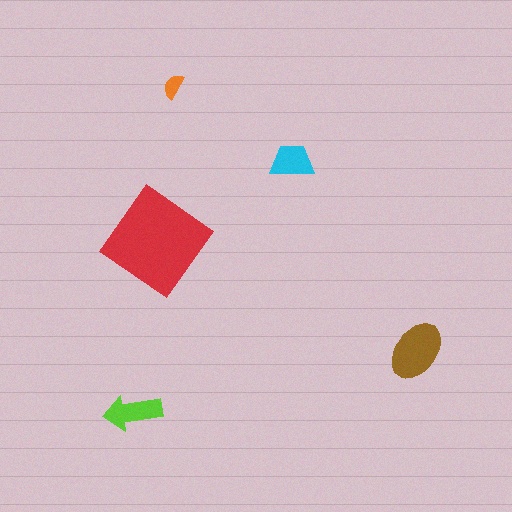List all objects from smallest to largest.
The orange semicircle, the cyan trapezoid, the lime arrow, the brown ellipse, the red diamond.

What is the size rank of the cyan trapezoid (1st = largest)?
4th.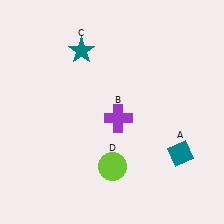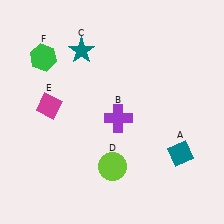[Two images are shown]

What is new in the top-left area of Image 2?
A green hexagon (F) was added in the top-left area of Image 2.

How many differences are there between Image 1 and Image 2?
There are 2 differences between the two images.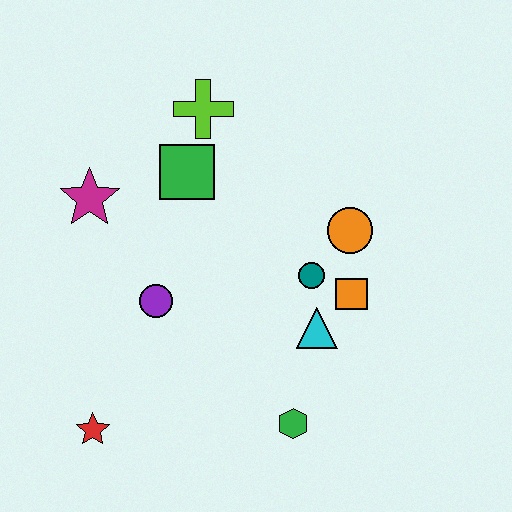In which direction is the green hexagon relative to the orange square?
The green hexagon is below the orange square.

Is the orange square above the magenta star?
No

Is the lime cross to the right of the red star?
Yes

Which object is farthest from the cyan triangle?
The magenta star is farthest from the cyan triangle.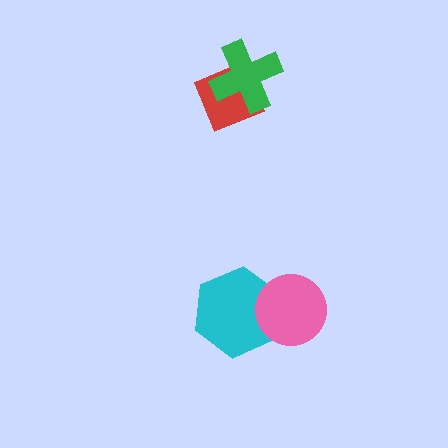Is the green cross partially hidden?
No, no other shape covers it.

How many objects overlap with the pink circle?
1 object overlaps with the pink circle.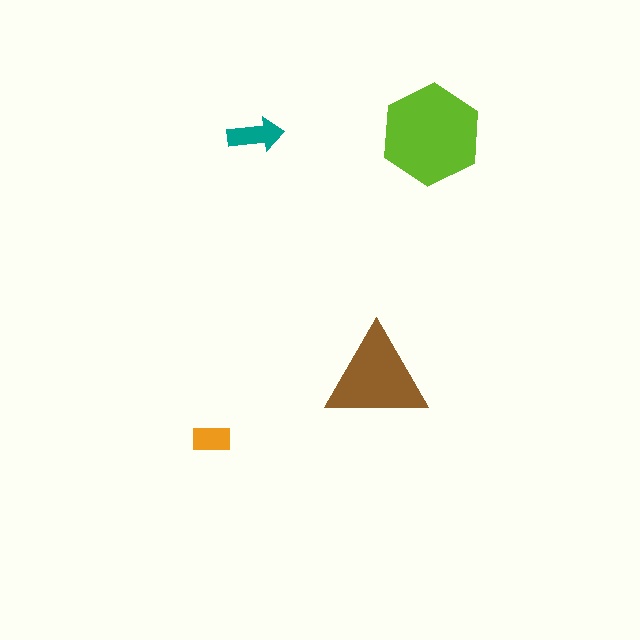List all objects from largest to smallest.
The lime hexagon, the brown triangle, the teal arrow, the orange rectangle.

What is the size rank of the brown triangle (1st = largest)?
2nd.